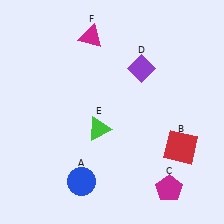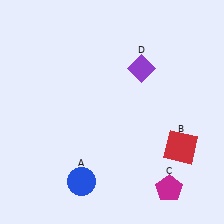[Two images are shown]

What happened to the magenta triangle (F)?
The magenta triangle (F) was removed in Image 2. It was in the top-left area of Image 1.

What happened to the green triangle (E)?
The green triangle (E) was removed in Image 2. It was in the bottom-left area of Image 1.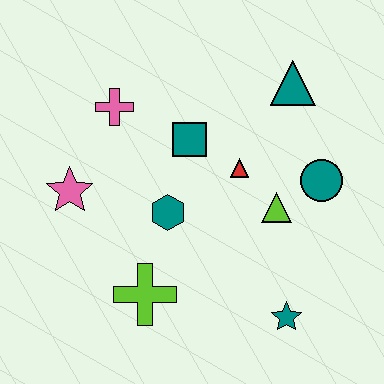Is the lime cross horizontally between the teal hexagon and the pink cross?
Yes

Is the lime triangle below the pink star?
Yes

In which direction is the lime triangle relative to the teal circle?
The lime triangle is to the left of the teal circle.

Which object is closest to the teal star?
The lime triangle is closest to the teal star.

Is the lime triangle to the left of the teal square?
No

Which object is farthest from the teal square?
The teal star is farthest from the teal square.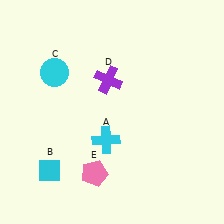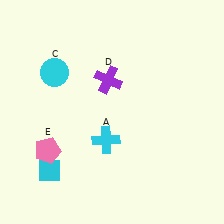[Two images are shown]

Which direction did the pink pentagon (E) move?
The pink pentagon (E) moved left.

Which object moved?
The pink pentagon (E) moved left.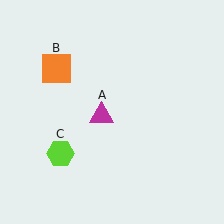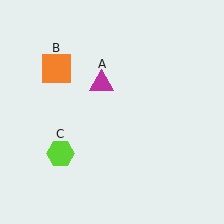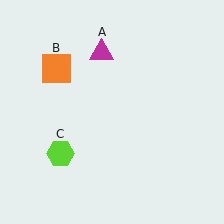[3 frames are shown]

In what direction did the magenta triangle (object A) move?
The magenta triangle (object A) moved up.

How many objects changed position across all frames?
1 object changed position: magenta triangle (object A).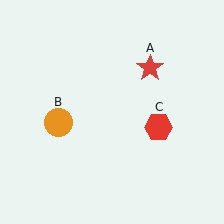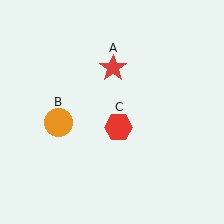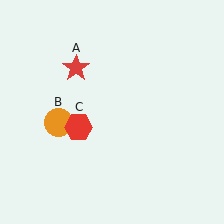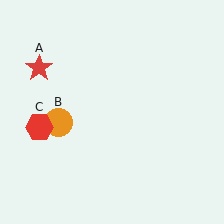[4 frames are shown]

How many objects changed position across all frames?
2 objects changed position: red star (object A), red hexagon (object C).